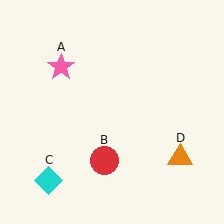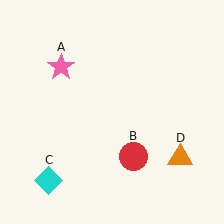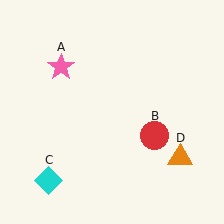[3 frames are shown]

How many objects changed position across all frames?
1 object changed position: red circle (object B).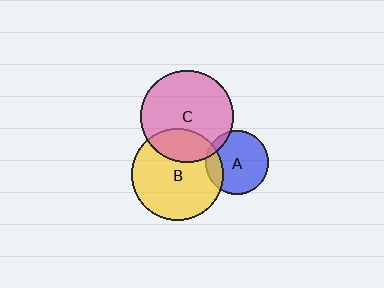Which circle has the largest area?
Circle C (pink).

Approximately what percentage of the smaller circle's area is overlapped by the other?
Approximately 25%.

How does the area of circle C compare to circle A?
Approximately 2.1 times.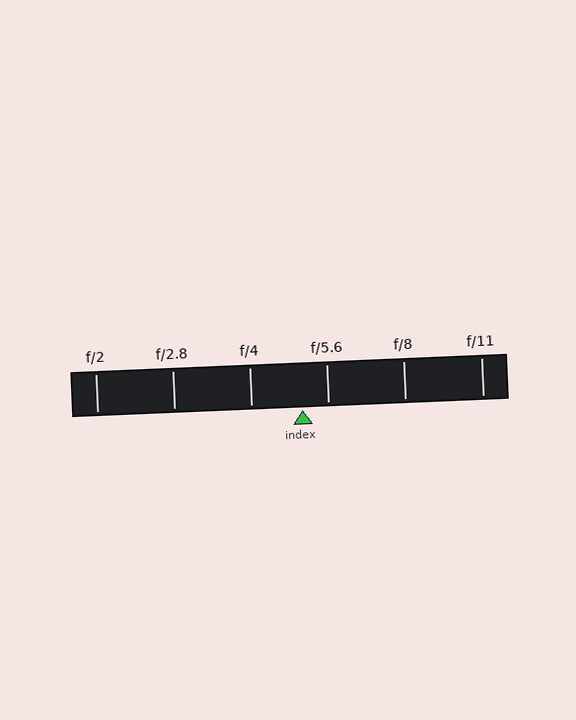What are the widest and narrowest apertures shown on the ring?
The widest aperture shown is f/2 and the narrowest is f/11.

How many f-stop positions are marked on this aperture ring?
There are 6 f-stop positions marked.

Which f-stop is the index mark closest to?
The index mark is closest to f/5.6.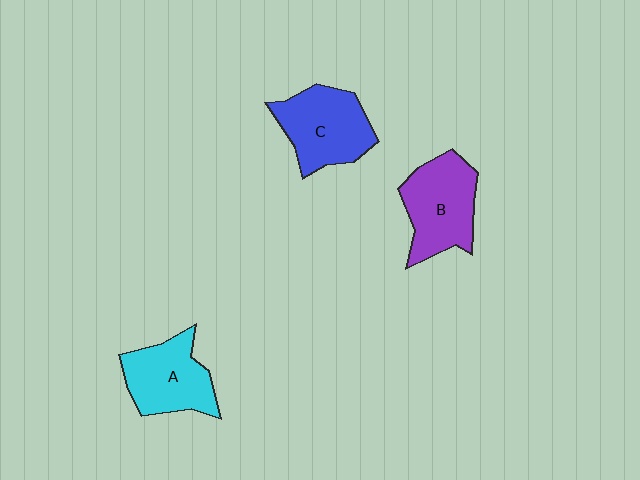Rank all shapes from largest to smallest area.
From largest to smallest: B (purple), C (blue), A (cyan).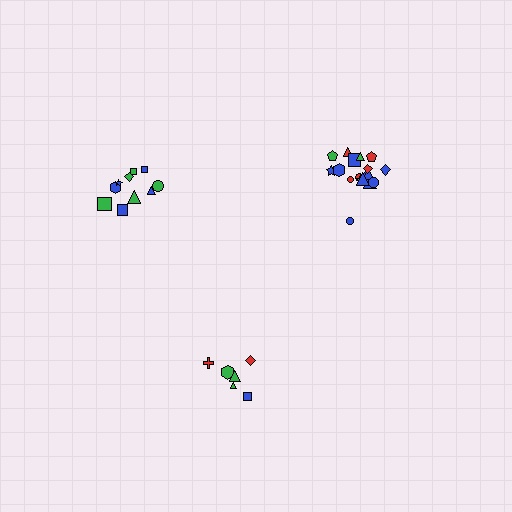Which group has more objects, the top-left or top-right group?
The top-right group.